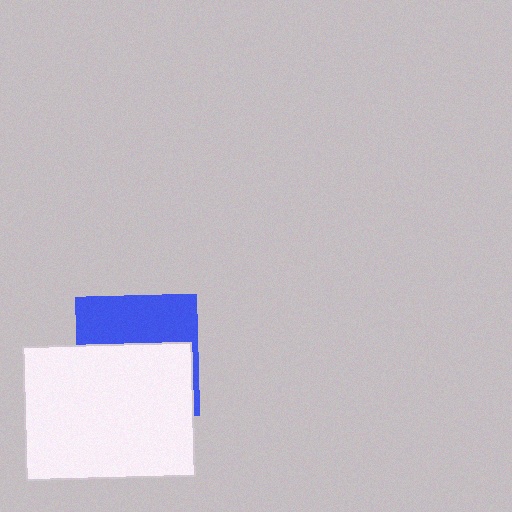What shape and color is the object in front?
The object in front is a white rectangle.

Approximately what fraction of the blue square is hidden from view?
Roughly 58% of the blue square is hidden behind the white rectangle.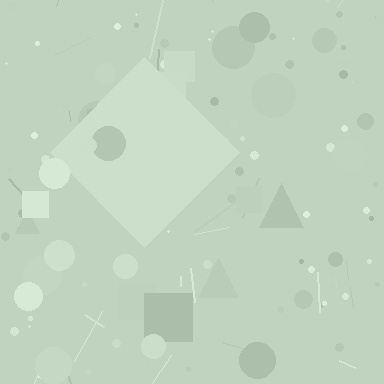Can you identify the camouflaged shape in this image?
The camouflaged shape is a diamond.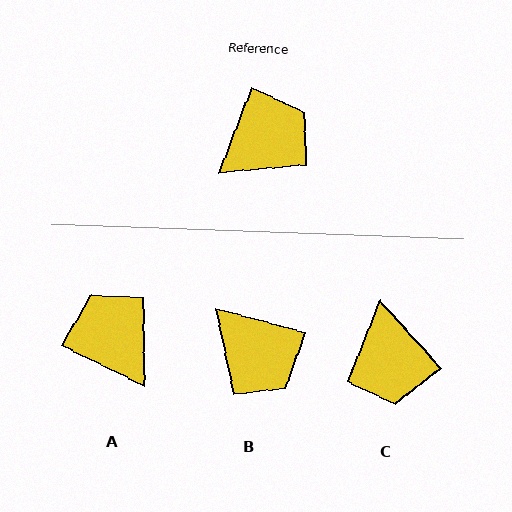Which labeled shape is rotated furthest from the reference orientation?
C, about 117 degrees away.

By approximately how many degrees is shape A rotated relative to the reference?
Approximately 85 degrees counter-clockwise.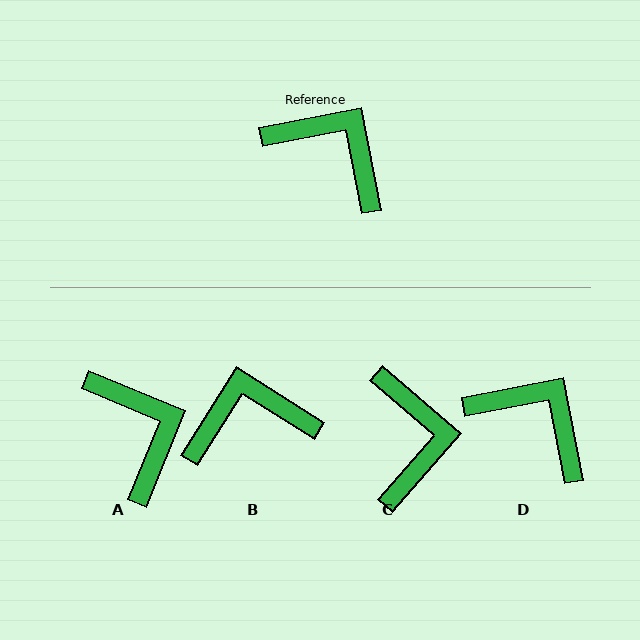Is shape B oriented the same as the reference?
No, it is off by about 47 degrees.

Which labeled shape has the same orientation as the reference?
D.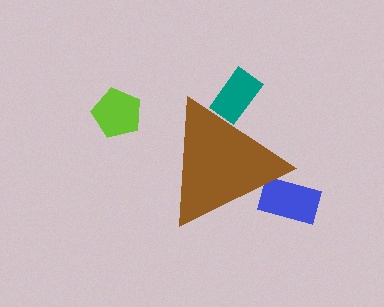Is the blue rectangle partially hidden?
Yes, the blue rectangle is partially hidden behind the brown triangle.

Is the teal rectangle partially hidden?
Yes, the teal rectangle is partially hidden behind the brown triangle.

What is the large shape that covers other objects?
A brown triangle.